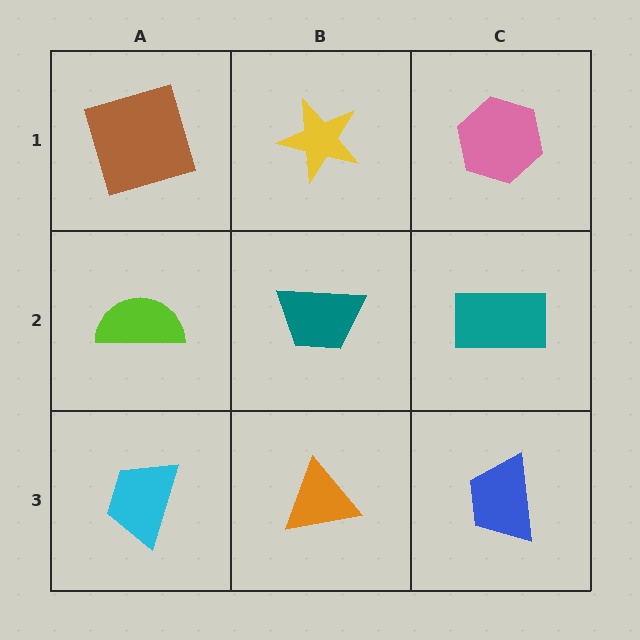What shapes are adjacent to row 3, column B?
A teal trapezoid (row 2, column B), a cyan trapezoid (row 3, column A), a blue trapezoid (row 3, column C).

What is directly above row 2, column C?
A pink hexagon.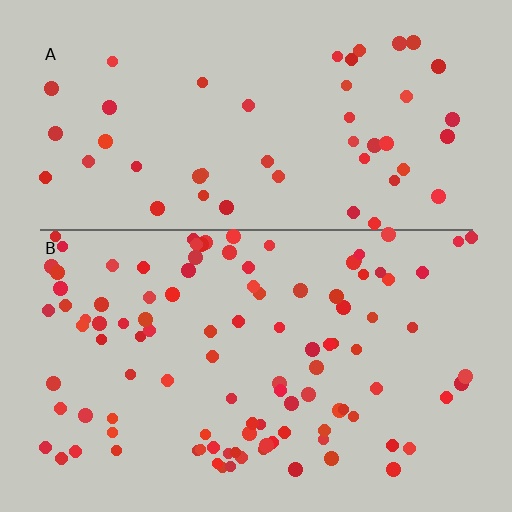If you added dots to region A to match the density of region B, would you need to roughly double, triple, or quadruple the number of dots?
Approximately double.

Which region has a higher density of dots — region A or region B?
B (the bottom).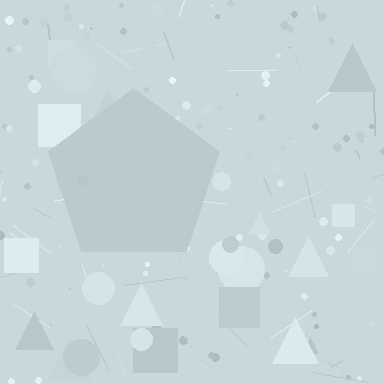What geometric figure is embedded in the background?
A pentagon is embedded in the background.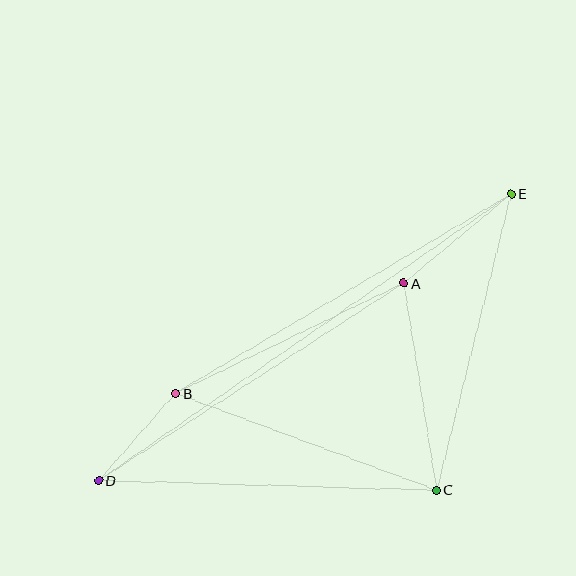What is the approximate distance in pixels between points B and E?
The distance between B and E is approximately 390 pixels.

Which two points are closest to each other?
Points B and D are closest to each other.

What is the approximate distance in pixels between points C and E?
The distance between C and E is approximately 306 pixels.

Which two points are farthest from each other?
Points D and E are farthest from each other.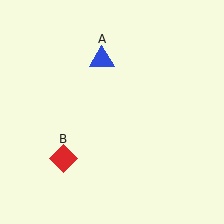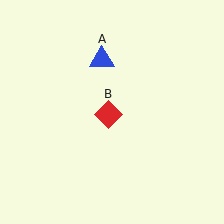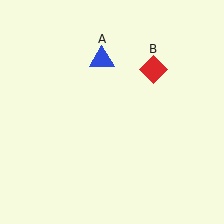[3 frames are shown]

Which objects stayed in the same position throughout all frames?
Blue triangle (object A) remained stationary.